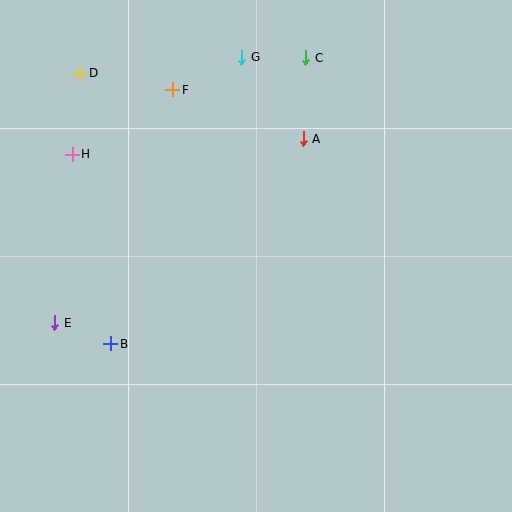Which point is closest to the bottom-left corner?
Point E is closest to the bottom-left corner.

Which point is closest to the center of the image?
Point A at (303, 139) is closest to the center.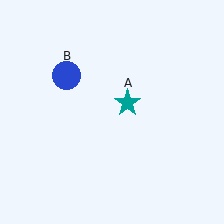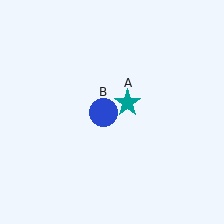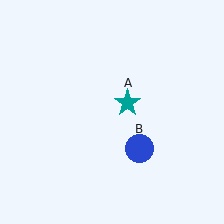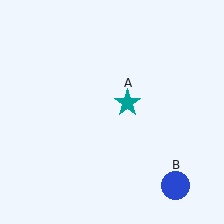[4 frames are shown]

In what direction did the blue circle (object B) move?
The blue circle (object B) moved down and to the right.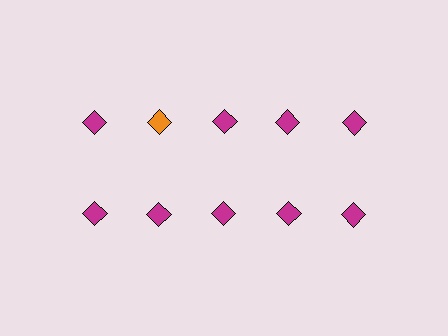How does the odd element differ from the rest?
It has a different color: orange instead of magenta.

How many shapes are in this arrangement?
There are 10 shapes arranged in a grid pattern.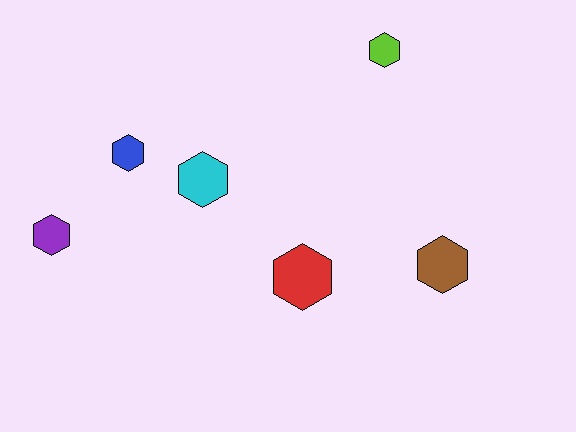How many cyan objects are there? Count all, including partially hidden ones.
There is 1 cyan object.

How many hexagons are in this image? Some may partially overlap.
There are 6 hexagons.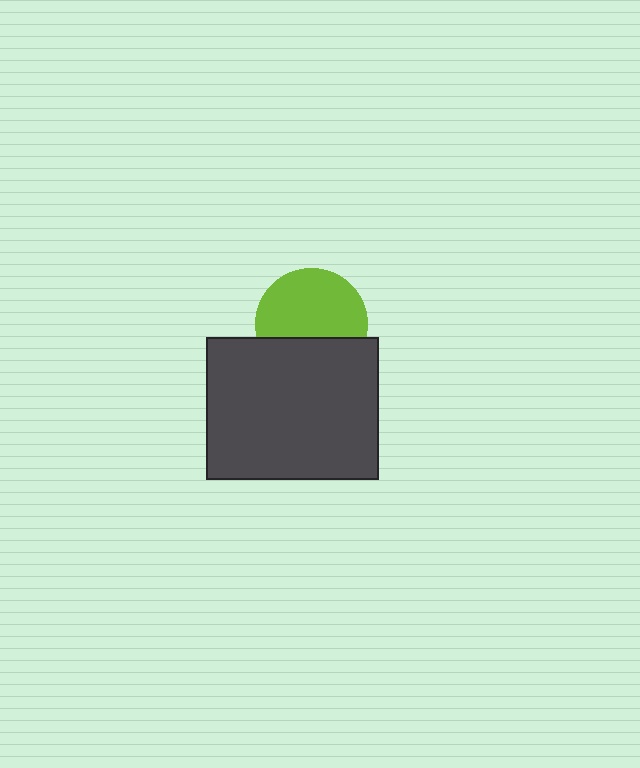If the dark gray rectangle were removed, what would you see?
You would see the complete lime circle.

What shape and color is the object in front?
The object in front is a dark gray rectangle.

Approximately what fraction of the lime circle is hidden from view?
Roughly 35% of the lime circle is hidden behind the dark gray rectangle.